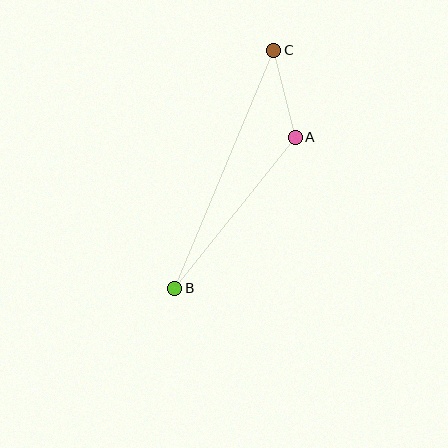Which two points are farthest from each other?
Points B and C are farthest from each other.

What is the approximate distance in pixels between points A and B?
The distance between A and B is approximately 193 pixels.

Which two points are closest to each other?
Points A and C are closest to each other.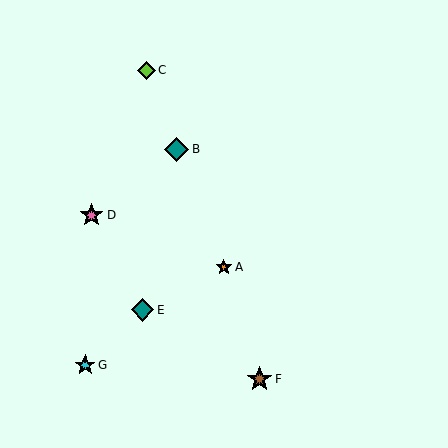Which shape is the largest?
The brown star (labeled F) is the largest.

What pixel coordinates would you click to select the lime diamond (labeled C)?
Click at (146, 70) to select the lime diamond C.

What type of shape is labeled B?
Shape B is a teal diamond.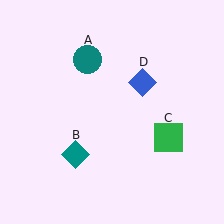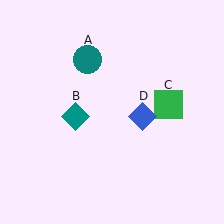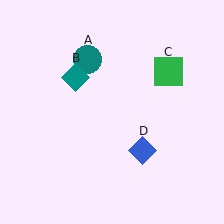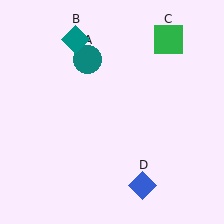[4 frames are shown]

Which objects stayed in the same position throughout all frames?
Teal circle (object A) remained stationary.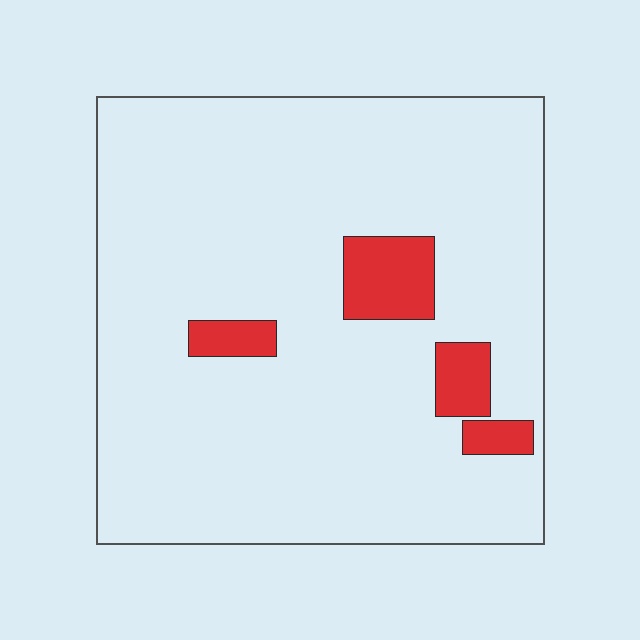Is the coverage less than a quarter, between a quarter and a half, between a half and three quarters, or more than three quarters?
Less than a quarter.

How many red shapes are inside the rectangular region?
4.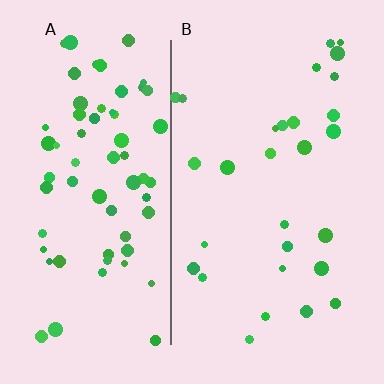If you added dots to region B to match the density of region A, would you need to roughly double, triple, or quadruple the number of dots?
Approximately double.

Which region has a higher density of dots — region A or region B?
A (the left).